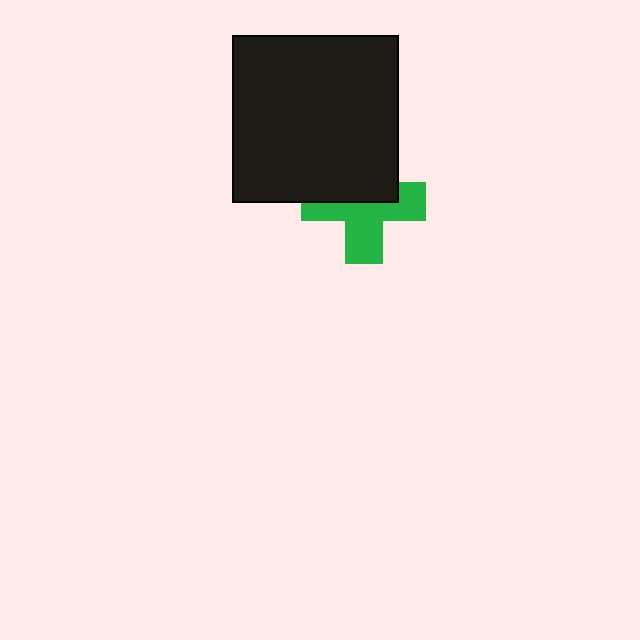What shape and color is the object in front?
The object in front is a black square.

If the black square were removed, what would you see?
You would see the complete green cross.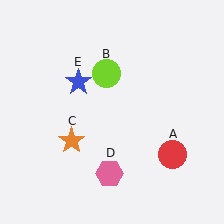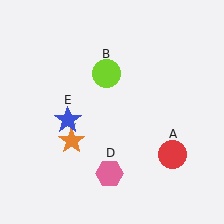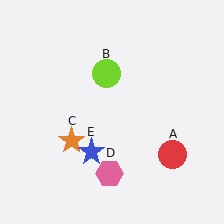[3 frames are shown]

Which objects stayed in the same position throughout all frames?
Red circle (object A) and lime circle (object B) and orange star (object C) and pink hexagon (object D) remained stationary.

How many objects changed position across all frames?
1 object changed position: blue star (object E).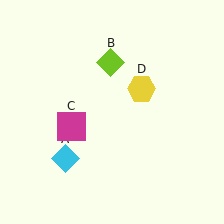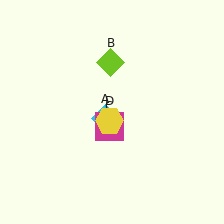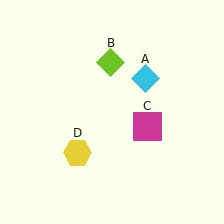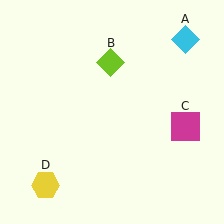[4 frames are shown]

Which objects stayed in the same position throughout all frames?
Lime diamond (object B) remained stationary.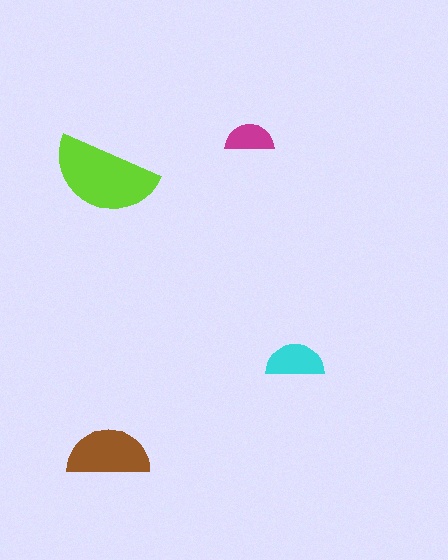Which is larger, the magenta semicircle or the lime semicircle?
The lime one.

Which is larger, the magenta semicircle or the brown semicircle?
The brown one.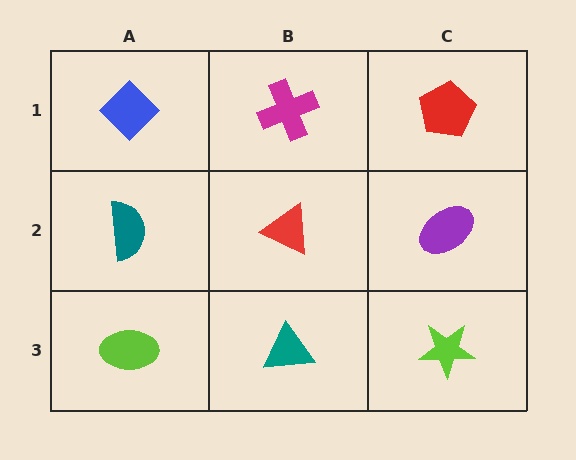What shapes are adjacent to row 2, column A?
A blue diamond (row 1, column A), a lime ellipse (row 3, column A), a red triangle (row 2, column B).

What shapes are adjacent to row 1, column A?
A teal semicircle (row 2, column A), a magenta cross (row 1, column B).